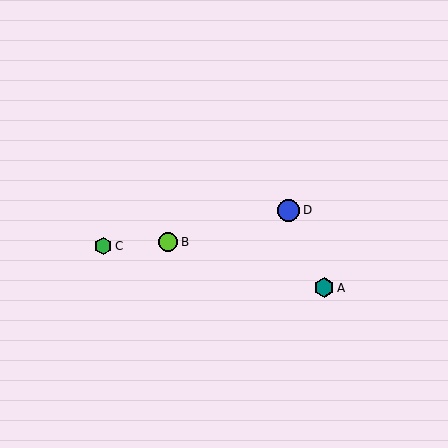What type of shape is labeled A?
Shape A is a teal hexagon.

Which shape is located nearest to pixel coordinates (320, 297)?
The teal hexagon (labeled A) at (324, 288) is nearest to that location.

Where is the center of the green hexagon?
The center of the green hexagon is at (103, 246).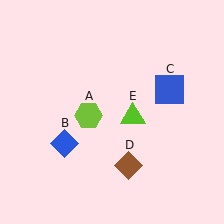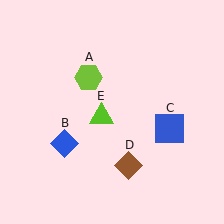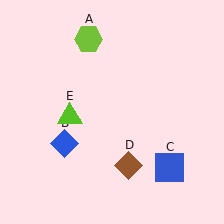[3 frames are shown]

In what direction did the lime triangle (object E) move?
The lime triangle (object E) moved left.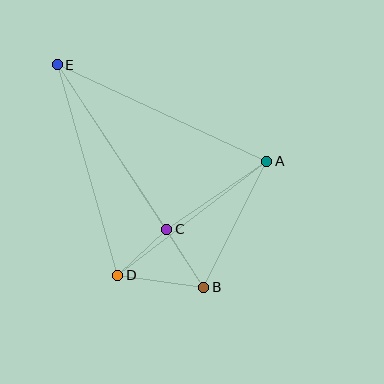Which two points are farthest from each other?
Points B and E are farthest from each other.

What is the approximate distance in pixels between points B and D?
The distance between B and D is approximately 87 pixels.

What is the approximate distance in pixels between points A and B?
The distance between A and B is approximately 141 pixels.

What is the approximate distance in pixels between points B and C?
The distance between B and C is approximately 69 pixels.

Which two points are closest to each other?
Points C and D are closest to each other.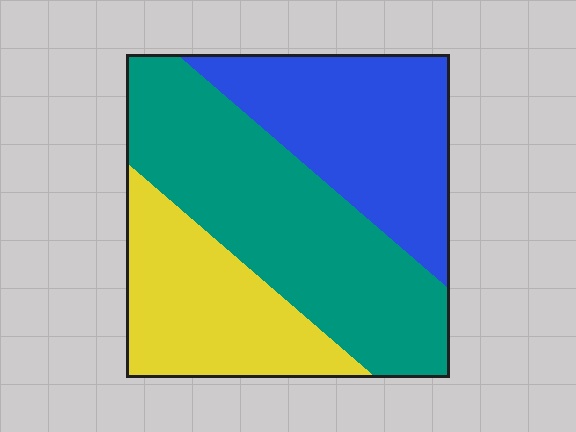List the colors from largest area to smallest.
From largest to smallest: teal, blue, yellow.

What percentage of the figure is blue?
Blue takes up about one third (1/3) of the figure.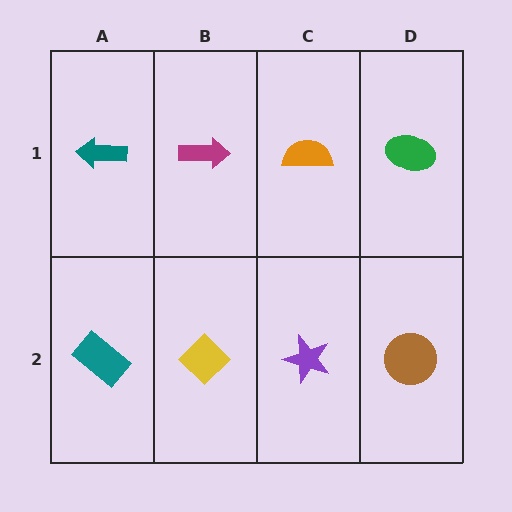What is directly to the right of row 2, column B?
A purple star.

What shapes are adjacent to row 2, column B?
A magenta arrow (row 1, column B), a teal rectangle (row 2, column A), a purple star (row 2, column C).